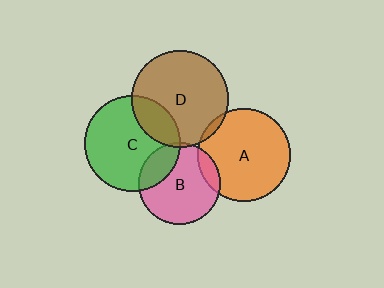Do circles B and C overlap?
Yes.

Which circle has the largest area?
Circle D (brown).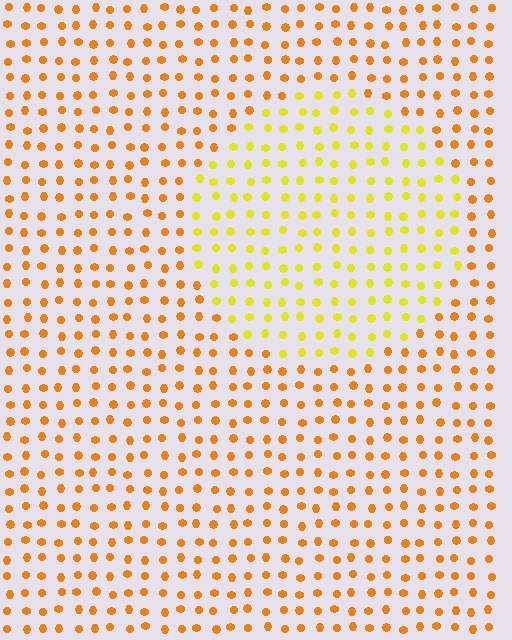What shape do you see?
I see a circle.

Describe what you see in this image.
The image is filled with small orange elements in a uniform arrangement. A circle-shaped region is visible where the elements are tinted to a slightly different hue, forming a subtle color boundary.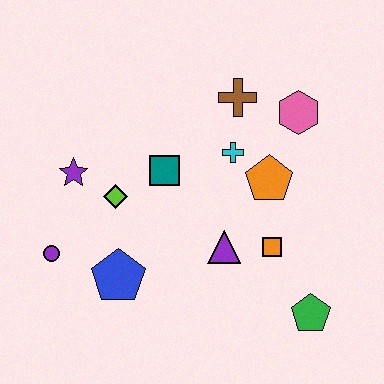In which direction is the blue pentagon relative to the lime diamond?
The blue pentagon is below the lime diamond.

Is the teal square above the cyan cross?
No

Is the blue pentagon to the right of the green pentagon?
No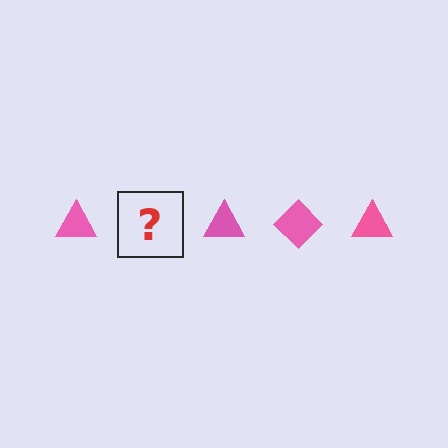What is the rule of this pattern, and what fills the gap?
The rule is that the pattern cycles through triangle, diamond shapes in pink. The gap should be filled with a pink diamond.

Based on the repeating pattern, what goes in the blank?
The blank should be a pink diamond.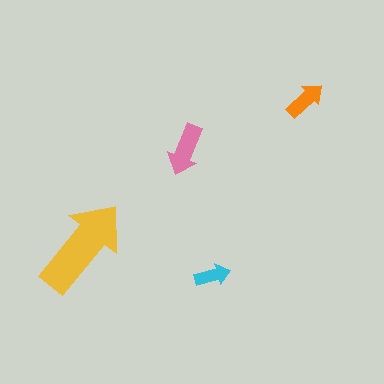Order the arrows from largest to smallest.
the yellow one, the pink one, the orange one, the cyan one.